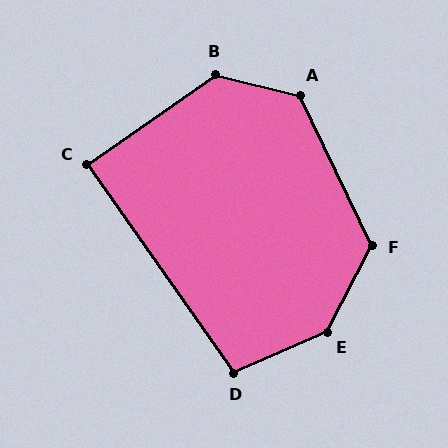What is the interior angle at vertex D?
Approximately 101 degrees (obtuse).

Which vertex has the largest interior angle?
E, at approximately 141 degrees.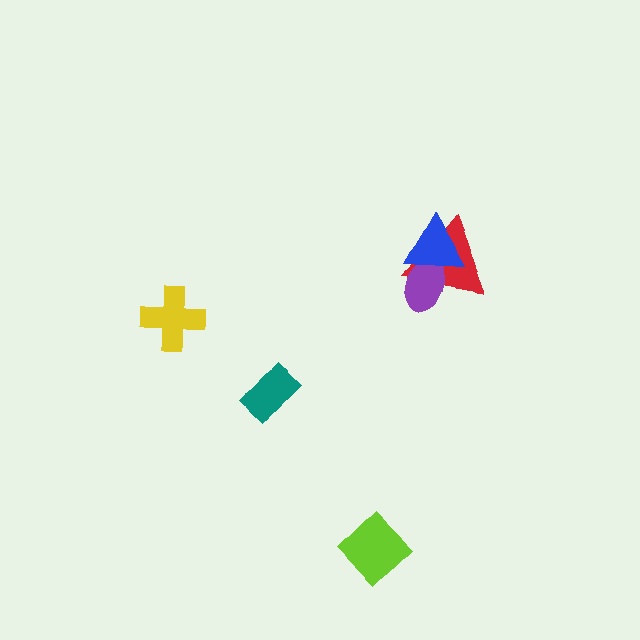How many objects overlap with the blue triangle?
2 objects overlap with the blue triangle.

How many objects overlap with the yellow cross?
0 objects overlap with the yellow cross.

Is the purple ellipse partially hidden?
Yes, it is partially covered by another shape.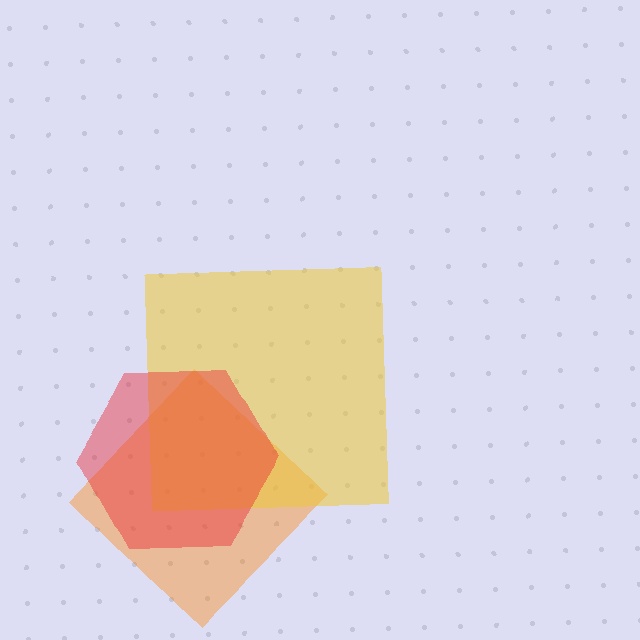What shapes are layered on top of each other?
The layered shapes are: an orange diamond, a yellow square, a red hexagon.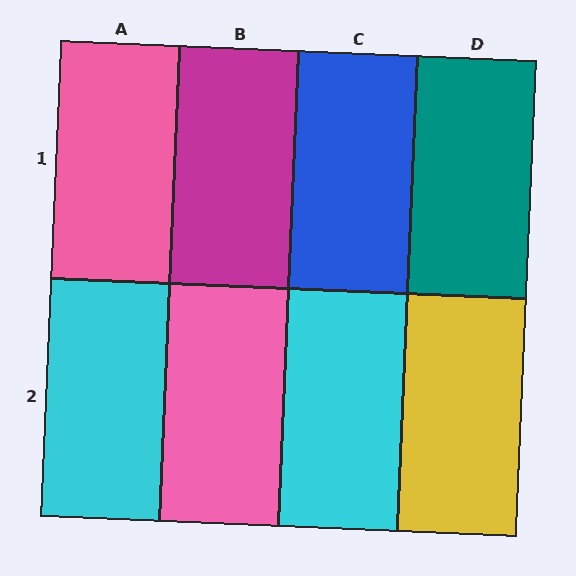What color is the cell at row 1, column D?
Teal.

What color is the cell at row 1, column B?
Magenta.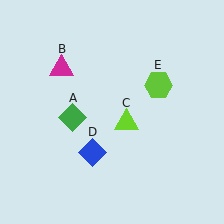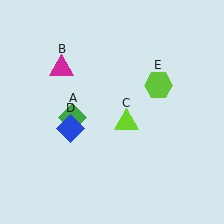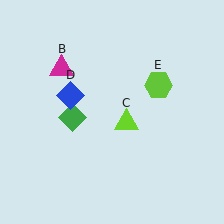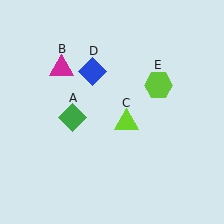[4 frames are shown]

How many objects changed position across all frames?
1 object changed position: blue diamond (object D).